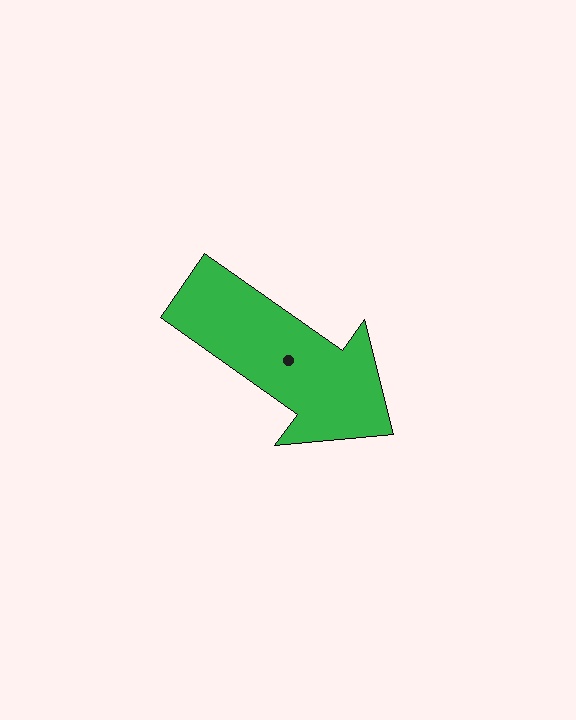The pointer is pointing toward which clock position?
Roughly 4 o'clock.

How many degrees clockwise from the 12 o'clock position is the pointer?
Approximately 125 degrees.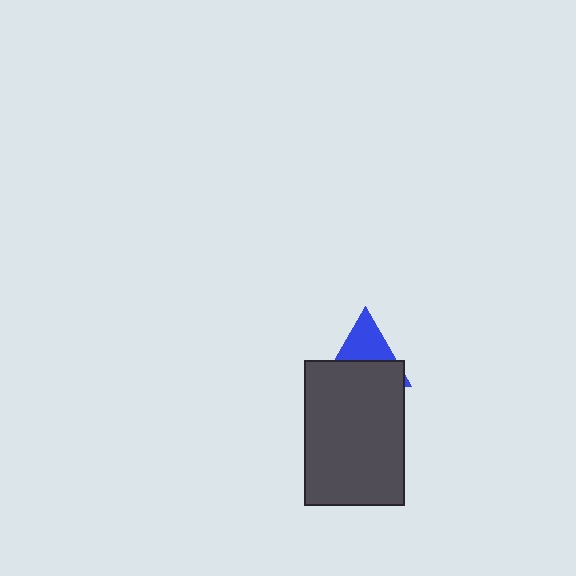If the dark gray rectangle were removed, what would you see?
You would see the complete blue triangle.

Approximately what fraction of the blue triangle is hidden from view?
Roughly 56% of the blue triangle is hidden behind the dark gray rectangle.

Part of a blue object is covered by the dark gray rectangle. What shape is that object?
It is a triangle.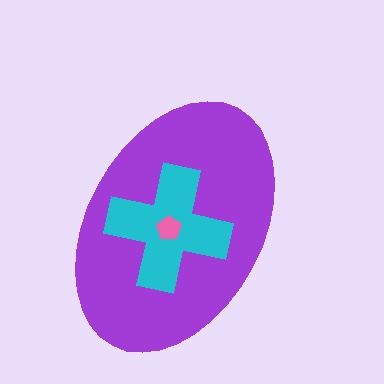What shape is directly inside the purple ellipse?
The cyan cross.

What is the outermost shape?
The purple ellipse.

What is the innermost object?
The pink pentagon.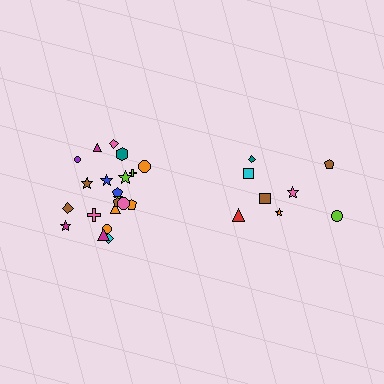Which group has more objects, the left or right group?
The left group.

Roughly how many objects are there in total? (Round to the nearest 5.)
Roughly 30 objects in total.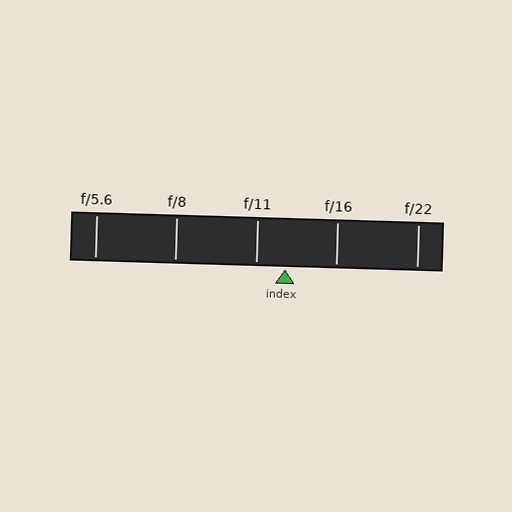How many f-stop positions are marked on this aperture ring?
There are 5 f-stop positions marked.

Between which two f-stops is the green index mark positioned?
The index mark is between f/11 and f/16.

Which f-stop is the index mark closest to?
The index mark is closest to f/11.